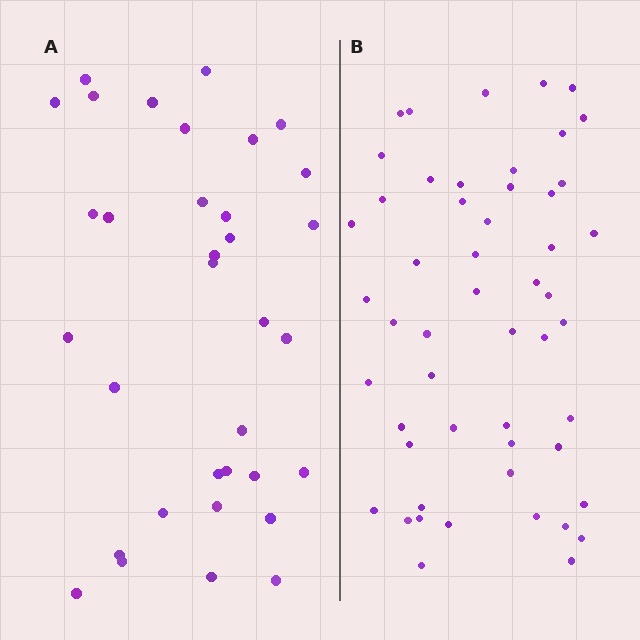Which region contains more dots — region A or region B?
Region B (the right region) has more dots.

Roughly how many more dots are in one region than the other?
Region B has approximately 20 more dots than region A.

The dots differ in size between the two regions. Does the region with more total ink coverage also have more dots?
No. Region A has more total ink coverage because its dots are larger, but region B actually contains more individual dots. Total area can be misleading — the number of items is what matters here.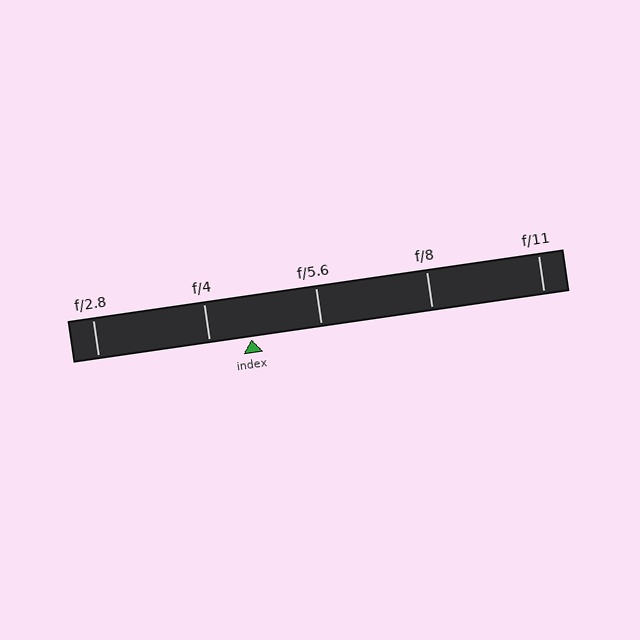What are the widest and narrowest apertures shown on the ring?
The widest aperture shown is f/2.8 and the narrowest is f/11.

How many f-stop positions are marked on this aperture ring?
There are 5 f-stop positions marked.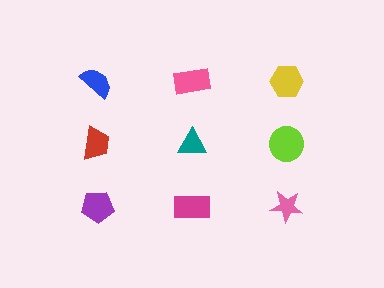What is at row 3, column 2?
A magenta rectangle.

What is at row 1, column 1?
A blue semicircle.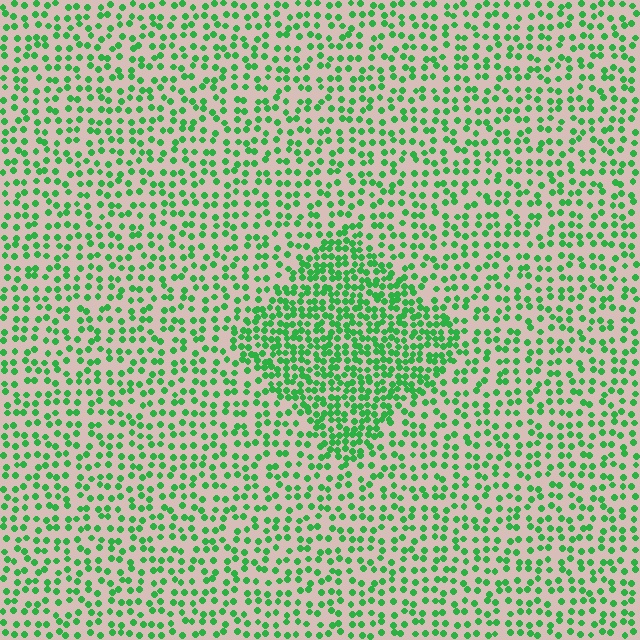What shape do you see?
I see a diamond.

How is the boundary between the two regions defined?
The boundary is defined by a change in element density (approximately 2.0x ratio). All elements are the same color, size, and shape.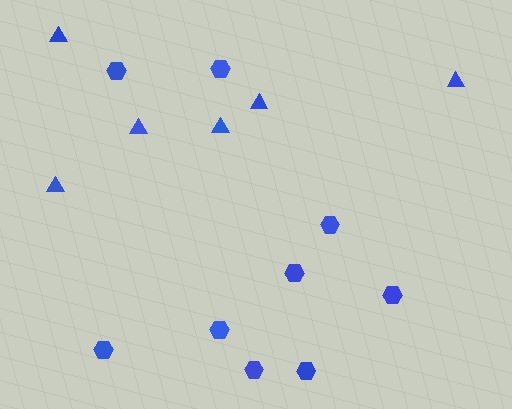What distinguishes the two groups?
There are 2 groups: one group of hexagons (9) and one group of triangles (6).